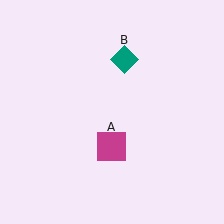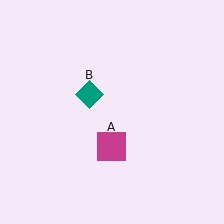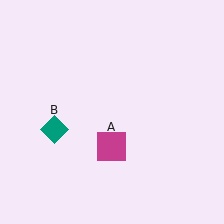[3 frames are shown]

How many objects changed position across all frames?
1 object changed position: teal diamond (object B).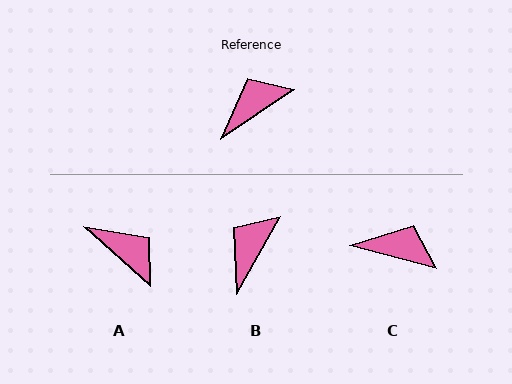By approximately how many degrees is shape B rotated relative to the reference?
Approximately 27 degrees counter-clockwise.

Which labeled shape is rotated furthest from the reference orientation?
A, about 76 degrees away.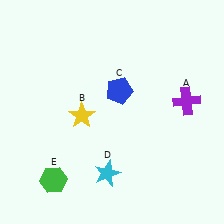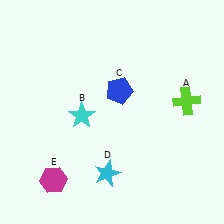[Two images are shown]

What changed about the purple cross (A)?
In Image 1, A is purple. In Image 2, it changed to lime.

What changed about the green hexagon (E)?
In Image 1, E is green. In Image 2, it changed to magenta.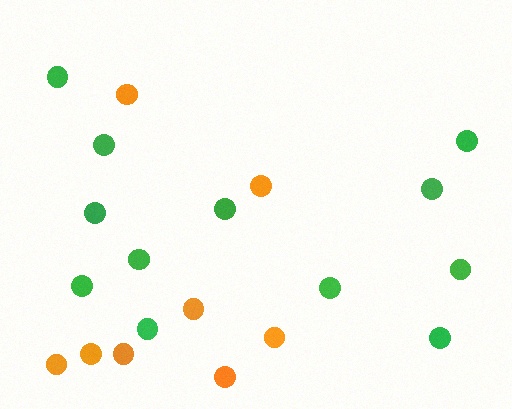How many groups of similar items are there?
There are 2 groups: one group of green circles (12) and one group of orange circles (8).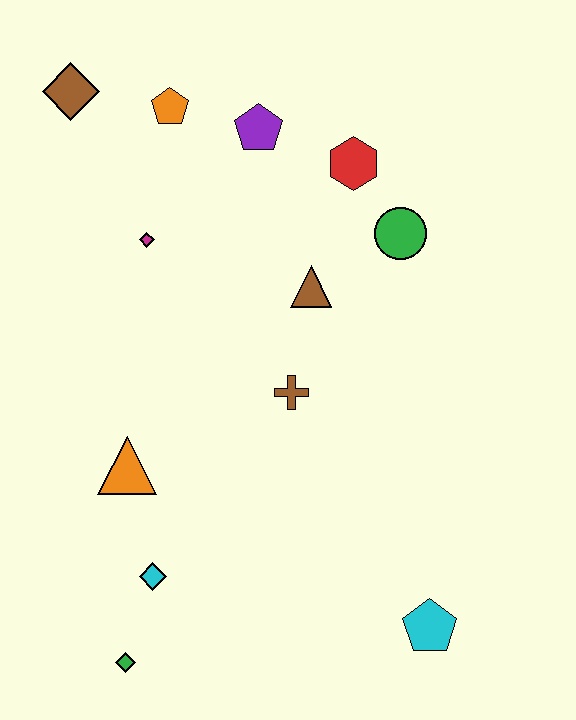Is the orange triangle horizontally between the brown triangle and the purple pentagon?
No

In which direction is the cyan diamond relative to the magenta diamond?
The cyan diamond is below the magenta diamond.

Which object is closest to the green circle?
The red hexagon is closest to the green circle.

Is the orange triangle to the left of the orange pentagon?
Yes